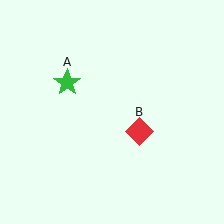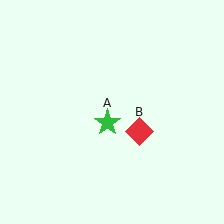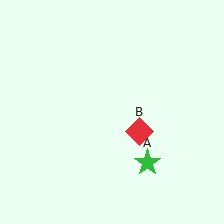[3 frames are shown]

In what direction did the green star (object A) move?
The green star (object A) moved down and to the right.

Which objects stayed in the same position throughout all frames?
Red diamond (object B) remained stationary.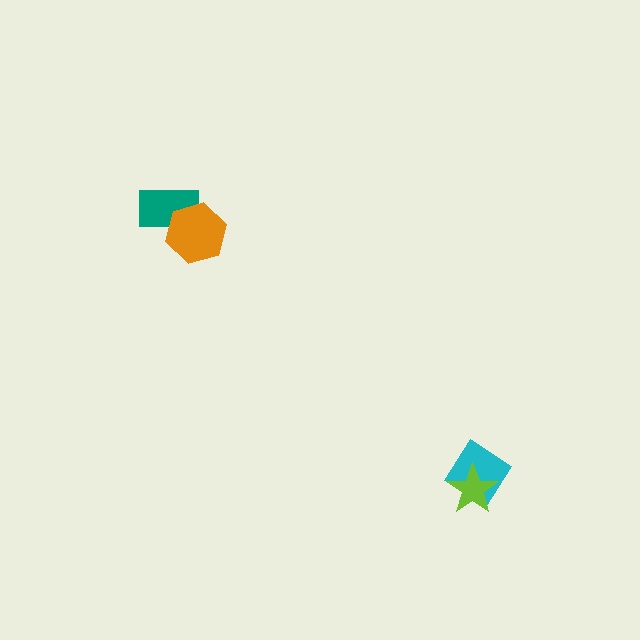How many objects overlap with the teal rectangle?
1 object overlaps with the teal rectangle.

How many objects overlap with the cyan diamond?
1 object overlaps with the cyan diamond.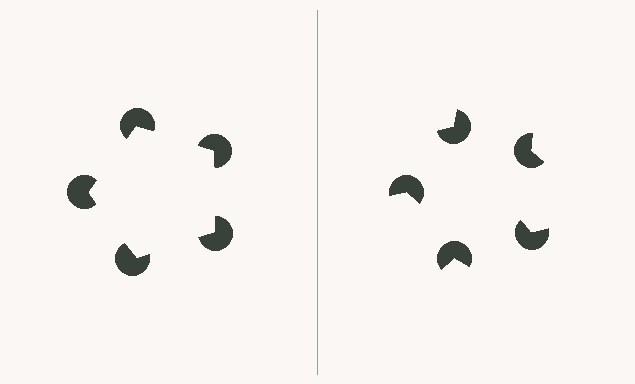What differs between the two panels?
The pac-man discs are positioned identically on both sides; only the wedge orientations differ. On the left they align to a pentagon; on the right they are misaligned.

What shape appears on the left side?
An illusory pentagon.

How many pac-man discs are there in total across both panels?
10 — 5 on each side.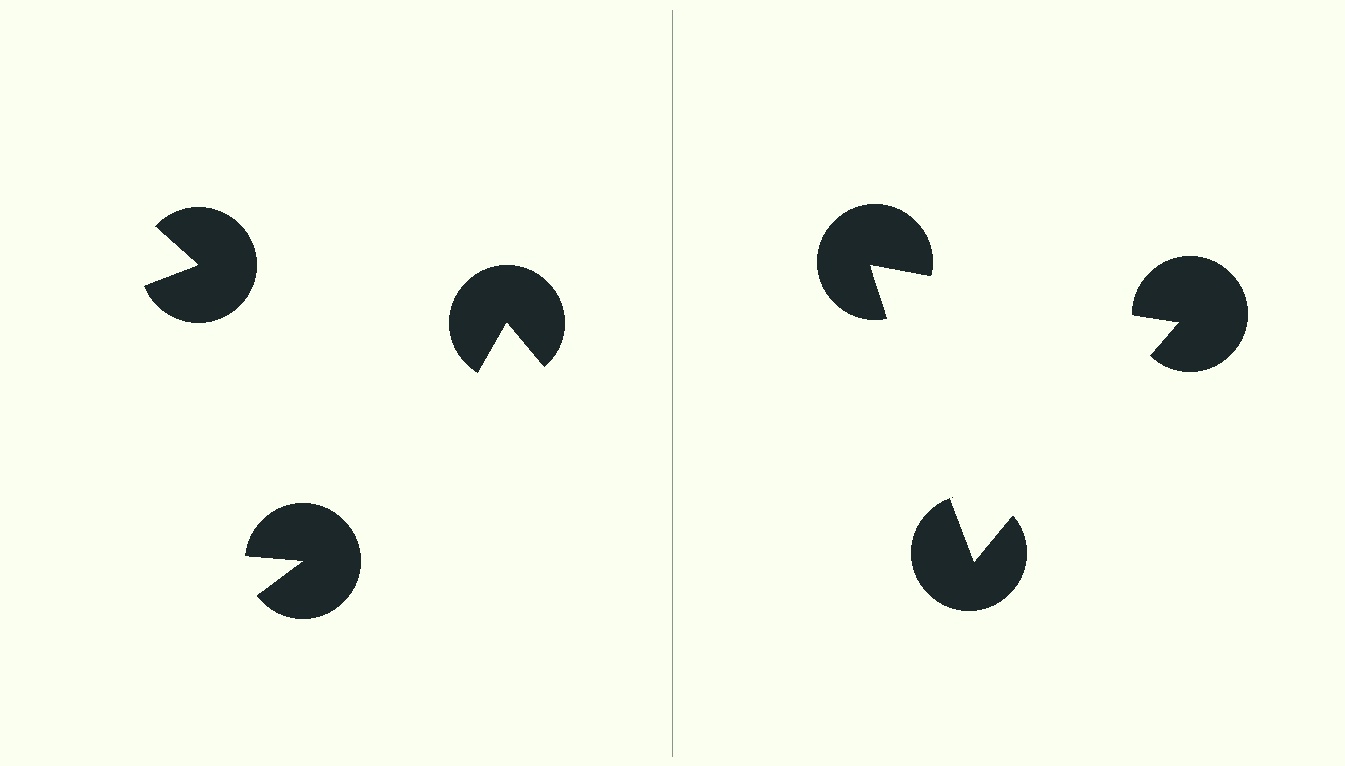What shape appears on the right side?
An illusory triangle.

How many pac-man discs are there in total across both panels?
6 — 3 on each side.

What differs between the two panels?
The pac-man discs are positioned identically on both sides; only the wedge orientations differ. On the right they align to a triangle; on the left they are misaligned.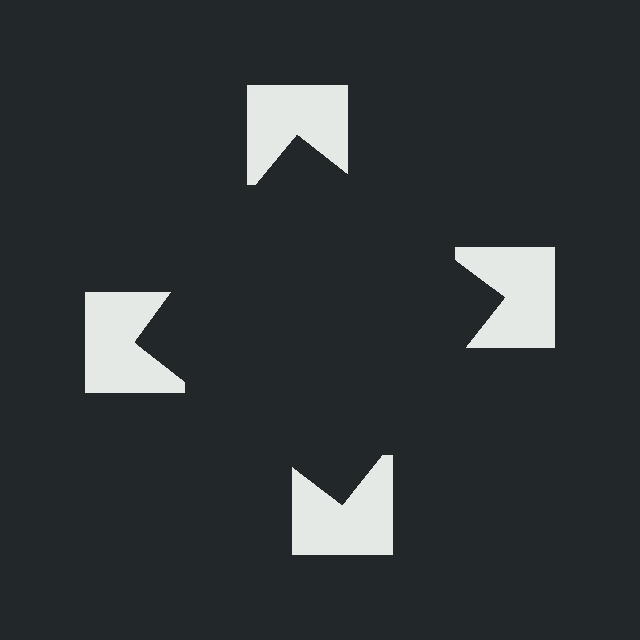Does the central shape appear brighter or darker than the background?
It typically appears slightly darker than the background, even though no actual brightness change is drawn.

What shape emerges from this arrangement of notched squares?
An illusory square — its edges are inferred from the aligned wedge cuts in the notched squares, not physically drawn.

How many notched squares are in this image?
There are 4 — one at each vertex of the illusory square.